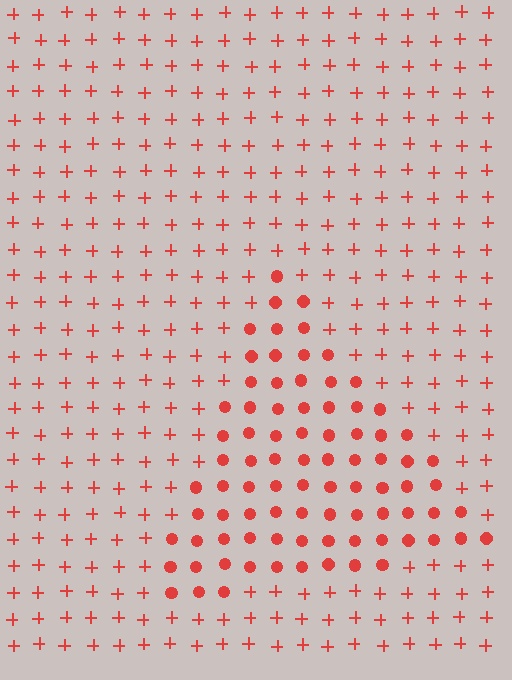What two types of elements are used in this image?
The image uses circles inside the triangle region and plus signs outside it.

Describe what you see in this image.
The image is filled with small red elements arranged in a uniform grid. A triangle-shaped region contains circles, while the surrounding area contains plus signs. The boundary is defined purely by the change in element shape.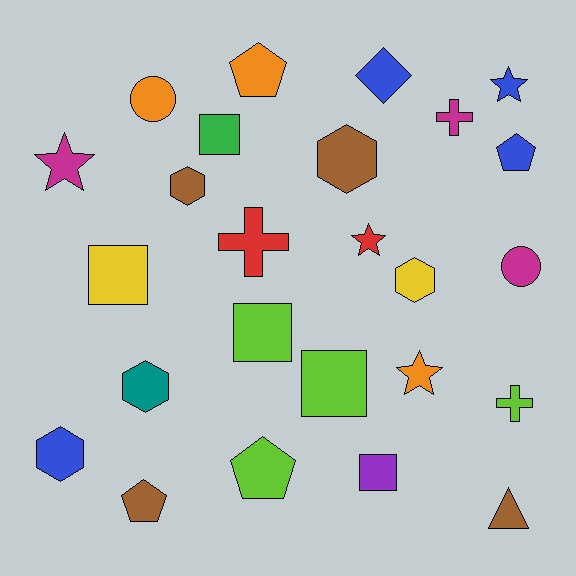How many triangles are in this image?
There is 1 triangle.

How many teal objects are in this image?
There is 1 teal object.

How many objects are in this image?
There are 25 objects.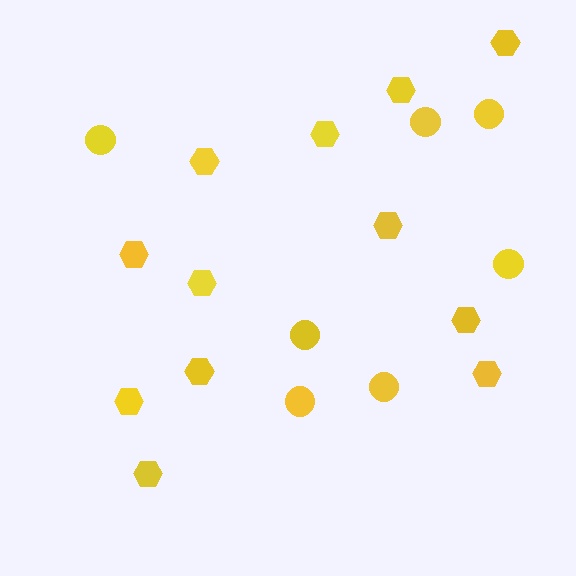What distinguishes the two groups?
There are 2 groups: one group of circles (7) and one group of hexagons (12).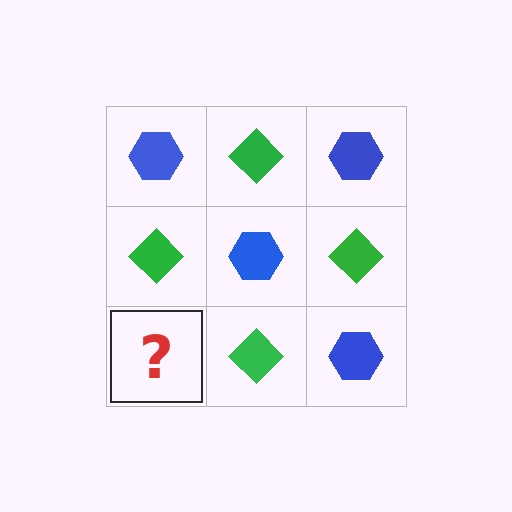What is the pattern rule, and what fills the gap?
The rule is that it alternates blue hexagon and green diamond in a checkerboard pattern. The gap should be filled with a blue hexagon.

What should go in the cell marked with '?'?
The missing cell should contain a blue hexagon.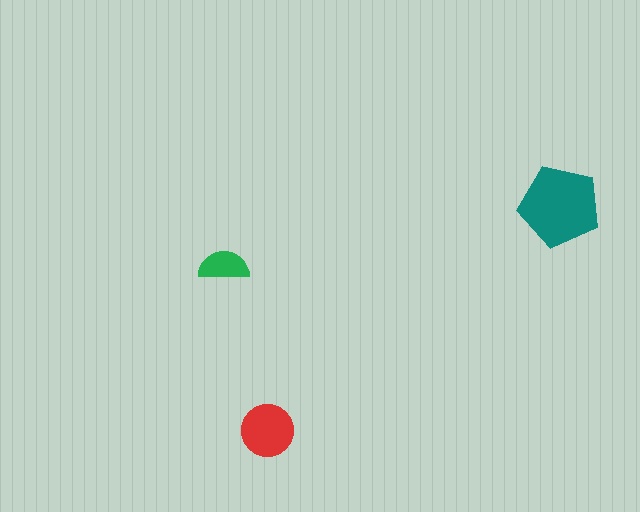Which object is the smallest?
The green semicircle.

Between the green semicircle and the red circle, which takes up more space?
The red circle.